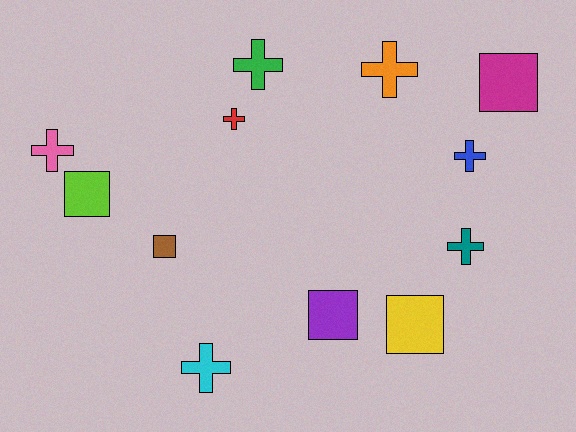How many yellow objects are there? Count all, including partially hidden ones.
There is 1 yellow object.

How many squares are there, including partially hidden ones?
There are 5 squares.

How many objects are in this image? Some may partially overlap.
There are 12 objects.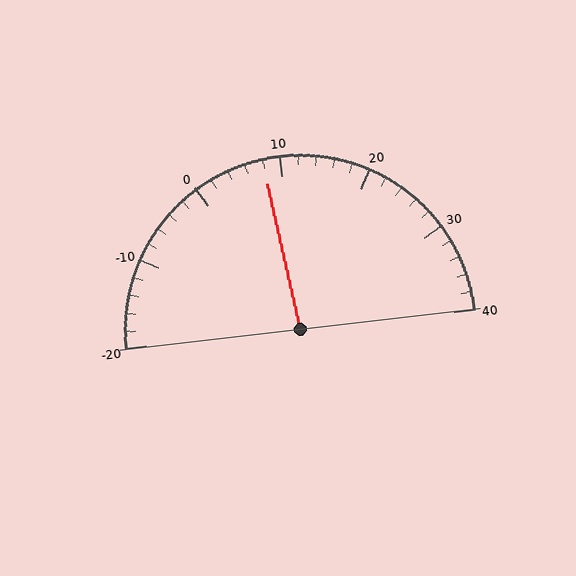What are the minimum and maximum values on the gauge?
The gauge ranges from -20 to 40.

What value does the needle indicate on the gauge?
The needle indicates approximately 8.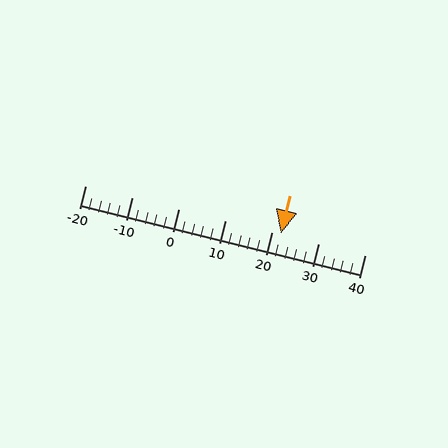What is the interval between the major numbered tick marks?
The major tick marks are spaced 10 units apart.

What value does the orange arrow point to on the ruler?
The orange arrow points to approximately 22.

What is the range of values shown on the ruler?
The ruler shows values from -20 to 40.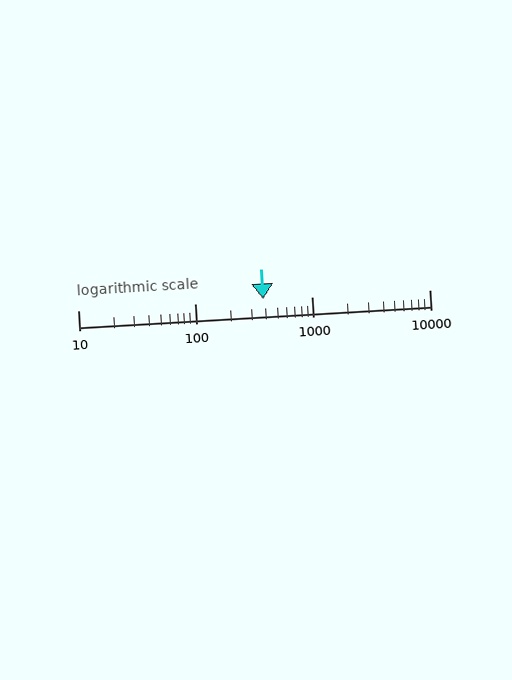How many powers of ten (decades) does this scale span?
The scale spans 3 decades, from 10 to 10000.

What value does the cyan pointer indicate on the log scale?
The pointer indicates approximately 380.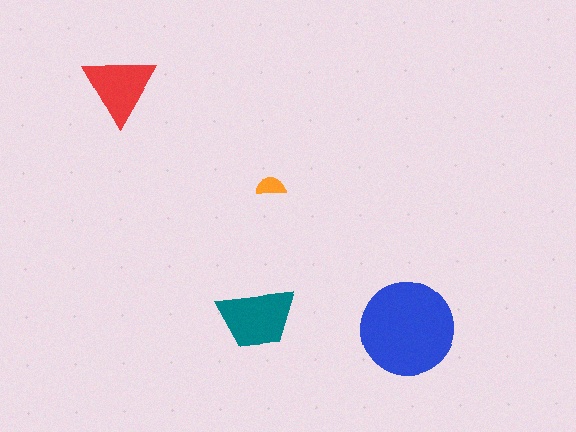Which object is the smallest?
The orange semicircle.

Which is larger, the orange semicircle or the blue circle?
The blue circle.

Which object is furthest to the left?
The red triangle is leftmost.